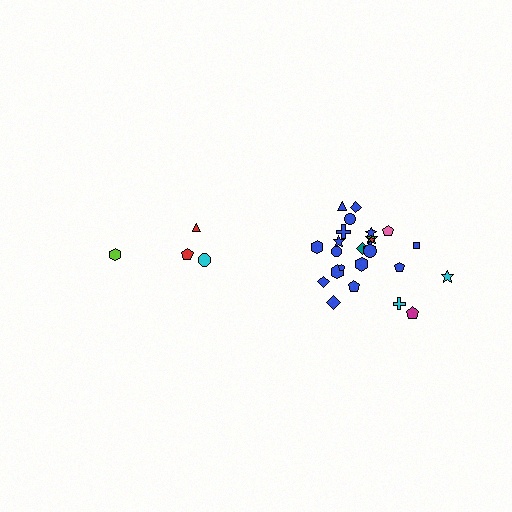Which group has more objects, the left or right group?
The right group.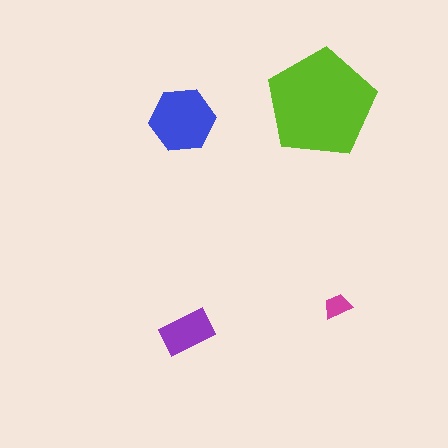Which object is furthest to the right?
The magenta trapezoid is rightmost.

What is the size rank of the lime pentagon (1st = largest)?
1st.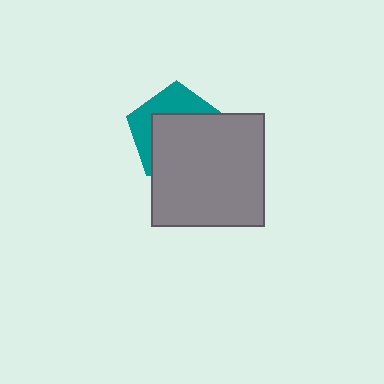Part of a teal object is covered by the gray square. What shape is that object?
It is a pentagon.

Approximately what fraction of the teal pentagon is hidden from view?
Roughly 62% of the teal pentagon is hidden behind the gray square.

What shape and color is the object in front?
The object in front is a gray square.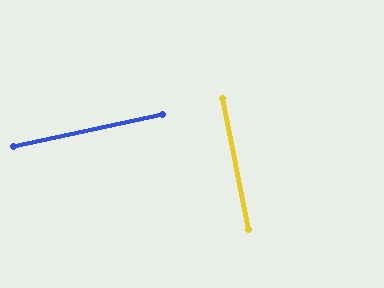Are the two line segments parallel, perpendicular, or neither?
Perpendicular — they meet at approximately 89°.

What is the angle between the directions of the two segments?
Approximately 89 degrees.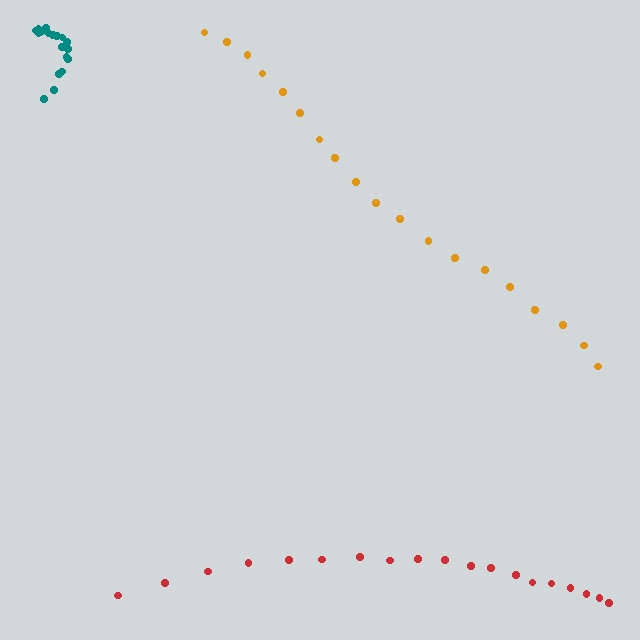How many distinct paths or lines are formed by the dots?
There are 3 distinct paths.